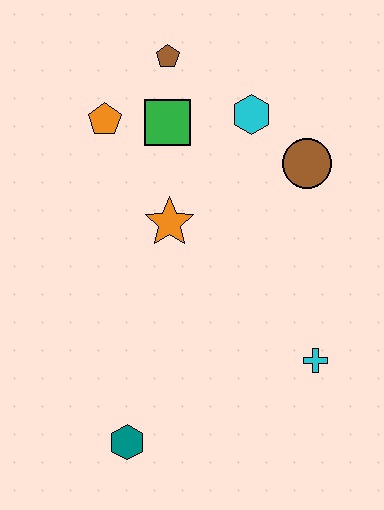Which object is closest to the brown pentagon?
The green square is closest to the brown pentagon.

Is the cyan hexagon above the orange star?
Yes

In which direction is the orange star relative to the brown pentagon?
The orange star is below the brown pentagon.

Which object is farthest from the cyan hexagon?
The teal hexagon is farthest from the cyan hexagon.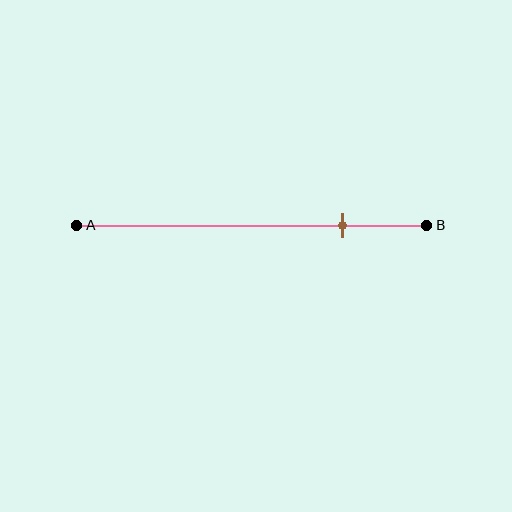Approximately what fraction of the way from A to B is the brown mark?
The brown mark is approximately 75% of the way from A to B.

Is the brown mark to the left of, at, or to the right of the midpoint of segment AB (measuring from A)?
The brown mark is to the right of the midpoint of segment AB.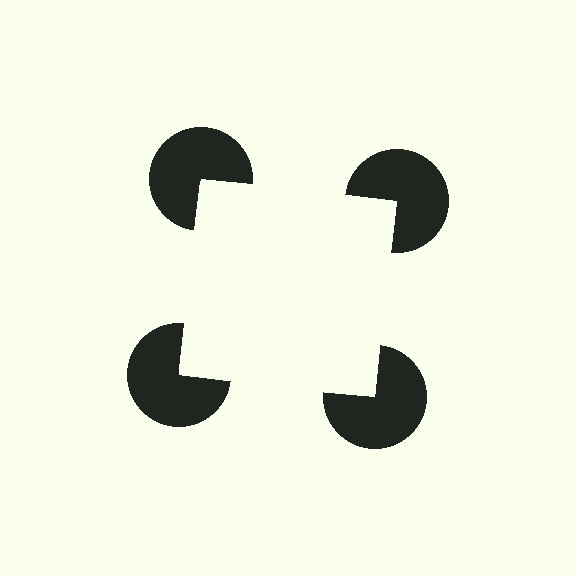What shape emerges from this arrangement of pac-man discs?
An illusory square — its edges are inferred from the aligned wedge cuts in the pac-man discs, not physically drawn.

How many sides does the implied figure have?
4 sides.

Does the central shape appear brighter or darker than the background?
It typically appears slightly brighter than the background, even though no actual brightness change is drawn.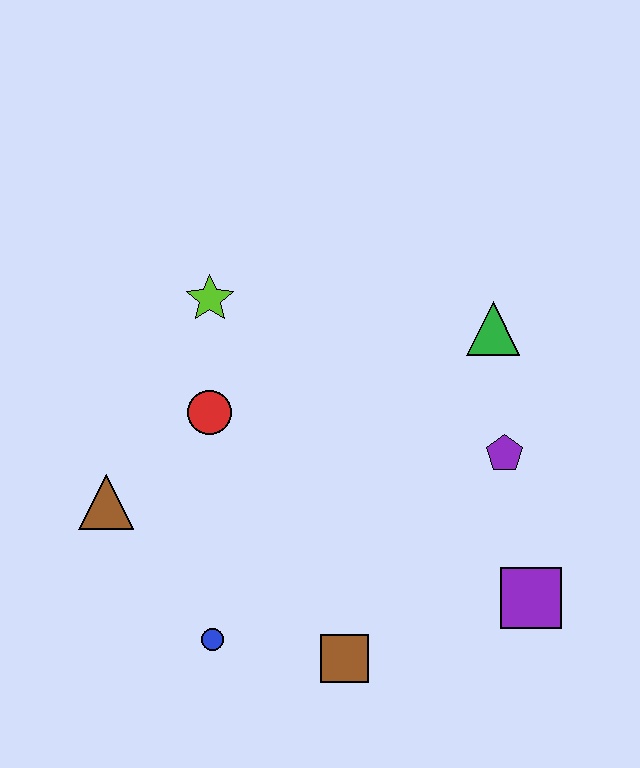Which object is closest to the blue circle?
The brown square is closest to the blue circle.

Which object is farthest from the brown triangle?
The purple square is farthest from the brown triangle.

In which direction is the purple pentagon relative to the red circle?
The purple pentagon is to the right of the red circle.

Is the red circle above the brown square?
Yes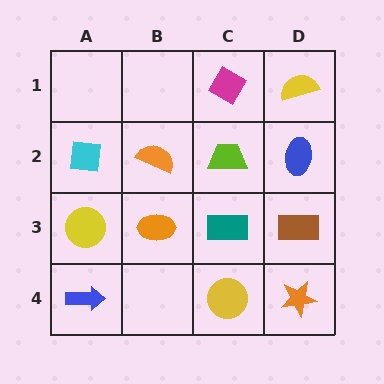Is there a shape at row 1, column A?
No, that cell is empty.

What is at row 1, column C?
A magenta diamond.